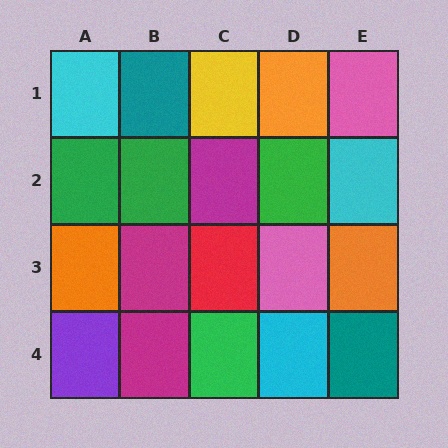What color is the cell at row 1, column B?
Teal.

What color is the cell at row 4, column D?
Cyan.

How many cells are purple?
1 cell is purple.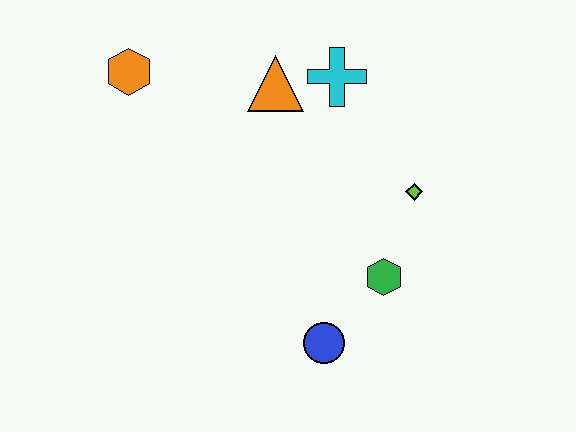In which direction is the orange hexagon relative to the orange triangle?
The orange hexagon is to the left of the orange triangle.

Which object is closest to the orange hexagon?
The orange triangle is closest to the orange hexagon.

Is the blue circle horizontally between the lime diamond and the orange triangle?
Yes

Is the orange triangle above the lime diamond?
Yes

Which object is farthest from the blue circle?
The orange hexagon is farthest from the blue circle.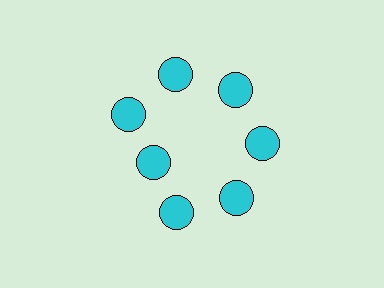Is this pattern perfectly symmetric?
No. The 7 cyan circles are arranged in a ring, but one element near the 8 o'clock position is pulled inward toward the center, breaking the 7-fold rotational symmetry.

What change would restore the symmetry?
The symmetry would be restored by moving it outward, back onto the ring so that all 7 circles sit at equal angles and equal distance from the center.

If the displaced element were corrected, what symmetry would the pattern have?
It would have 7-fold rotational symmetry — the pattern would map onto itself every 51 degrees.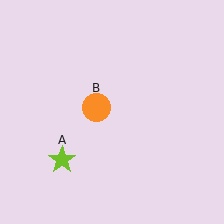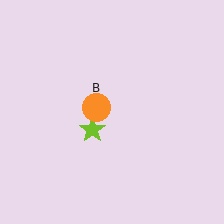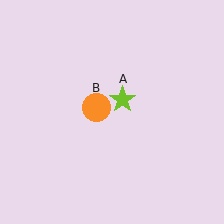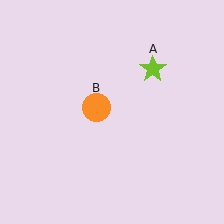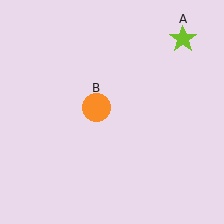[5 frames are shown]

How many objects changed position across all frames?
1 object changed position: lime star (object A).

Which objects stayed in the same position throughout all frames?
Orange circle (object B) remained stationary.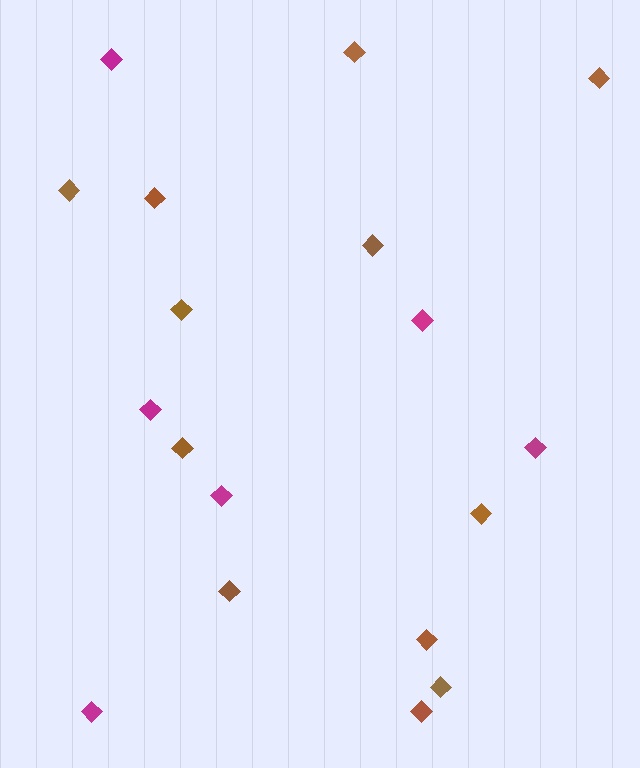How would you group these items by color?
There are 2 groups: one group of magenta diamonds (6) and one group of brown diamonds (12).